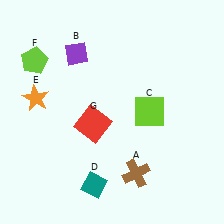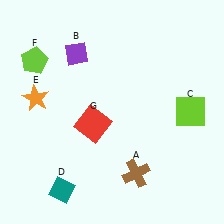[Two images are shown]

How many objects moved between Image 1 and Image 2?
2 objects moved between the two images.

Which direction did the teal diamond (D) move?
The teal diamond (D) moved left.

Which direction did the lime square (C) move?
The lime square (C) moved right.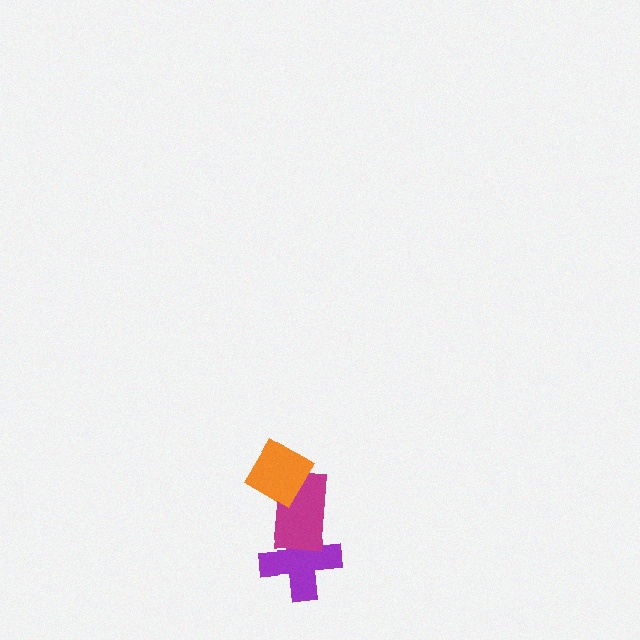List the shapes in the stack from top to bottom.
From top to bottom: the orange diamond, the magenta rectangle, the purple cross.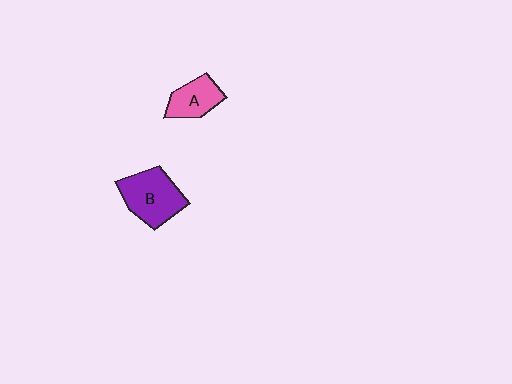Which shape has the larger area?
Shape B (purple).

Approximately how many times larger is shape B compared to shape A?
Approximately 1.6 times.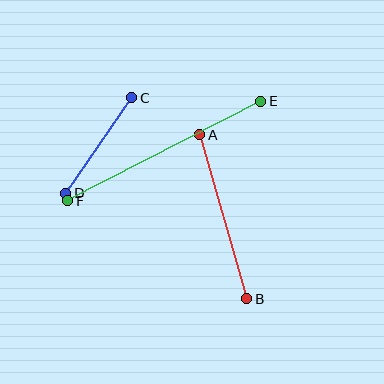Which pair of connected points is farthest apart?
Points E and F are farthest apart.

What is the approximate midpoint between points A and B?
The midpoint is at approximately (223, 217) pixels.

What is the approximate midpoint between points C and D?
The midpoint is at approximately (99, 145) pixels.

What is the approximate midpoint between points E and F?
The midpoint is at approximately (164, 151) pixels.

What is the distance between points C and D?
The distance is approximately 116 pixels.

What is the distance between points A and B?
The distance is approximately 171 pixels.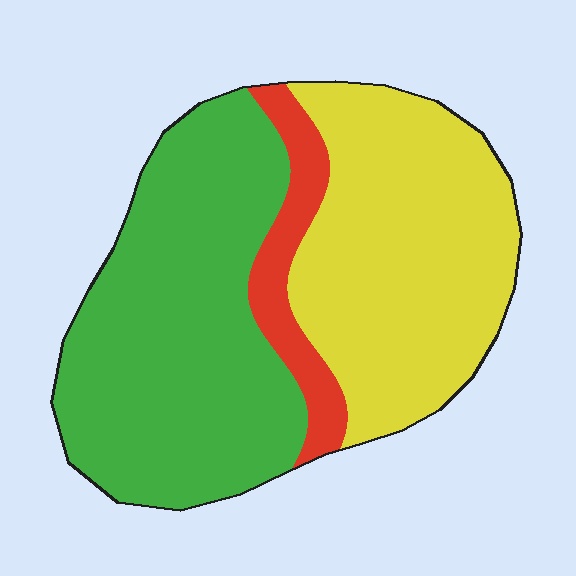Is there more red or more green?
Green.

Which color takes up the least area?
Red, at roughly 10%.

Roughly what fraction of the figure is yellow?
Yellow covers roughly 40% of the figure.